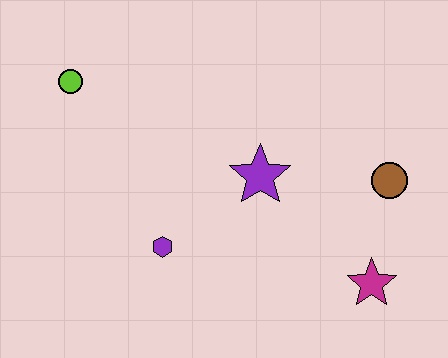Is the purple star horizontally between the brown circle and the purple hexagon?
Yes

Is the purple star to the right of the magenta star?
No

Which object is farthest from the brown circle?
The lime circle is farthest from the brown circle.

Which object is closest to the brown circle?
The magenta star is closest to the brown circle.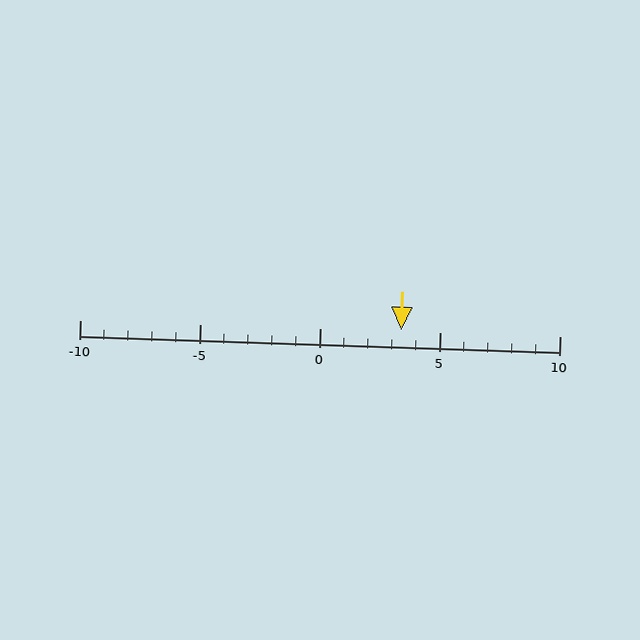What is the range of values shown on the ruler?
The ruler shows values from -10 to 10.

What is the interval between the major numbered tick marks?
The major tick marks are spaced 5 units apart.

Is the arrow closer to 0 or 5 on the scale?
The arrow is closer to 5.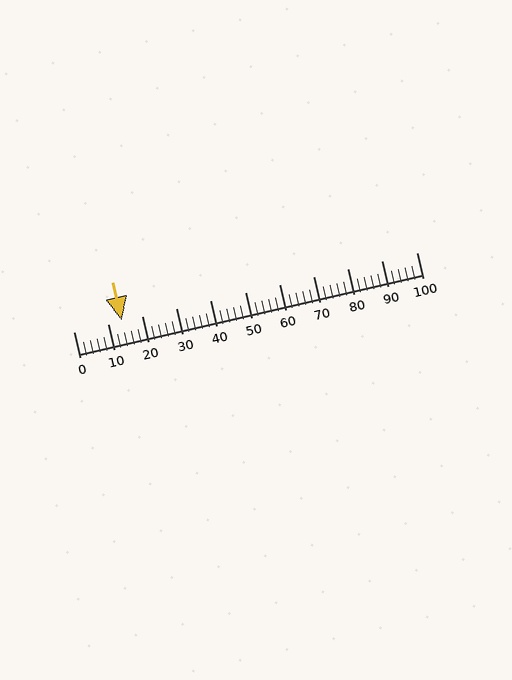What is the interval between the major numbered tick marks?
The major tick marks are spaced 10 units apart.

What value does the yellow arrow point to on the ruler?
The yellow arrow points to approximately 14.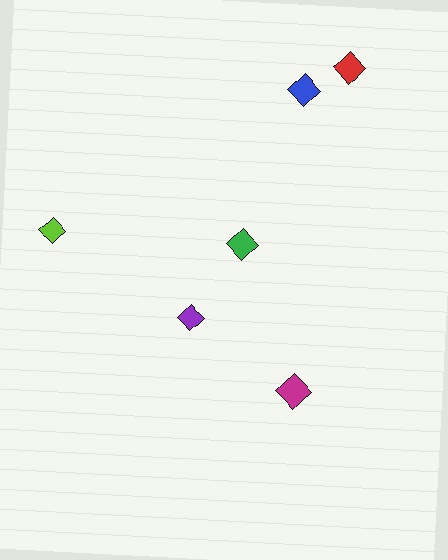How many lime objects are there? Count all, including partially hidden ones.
There is 1 lime object.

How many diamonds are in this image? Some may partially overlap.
There are 6 diamonds.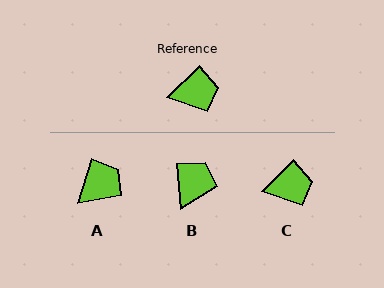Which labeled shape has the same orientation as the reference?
C.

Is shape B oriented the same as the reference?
No, it is off by about 51 degrees.